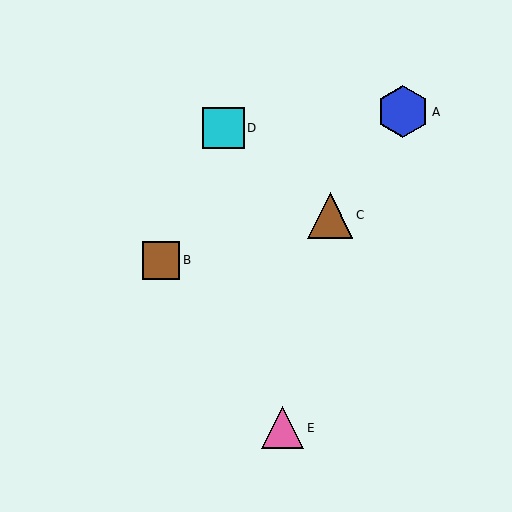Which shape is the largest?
The blue hexagon (labeled A) is the largest.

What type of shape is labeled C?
Shape C is a brown triangle.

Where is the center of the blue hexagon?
The center of the blue hexagon is at (403, 112).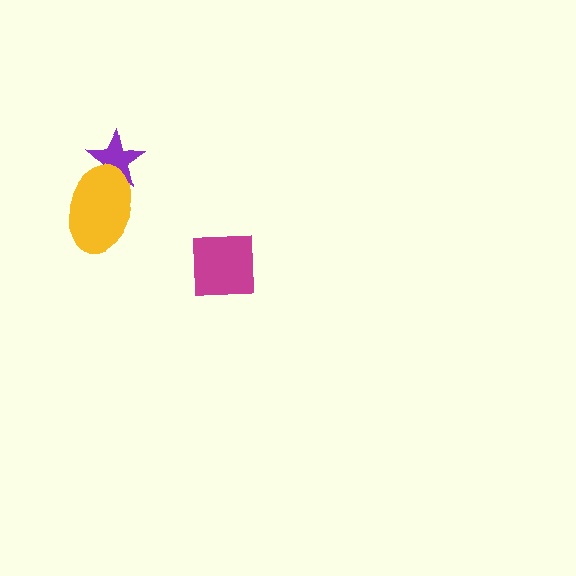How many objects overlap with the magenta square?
0 objects overlap with the magenta square.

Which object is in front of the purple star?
The yellow ellipse is in front of the purple star.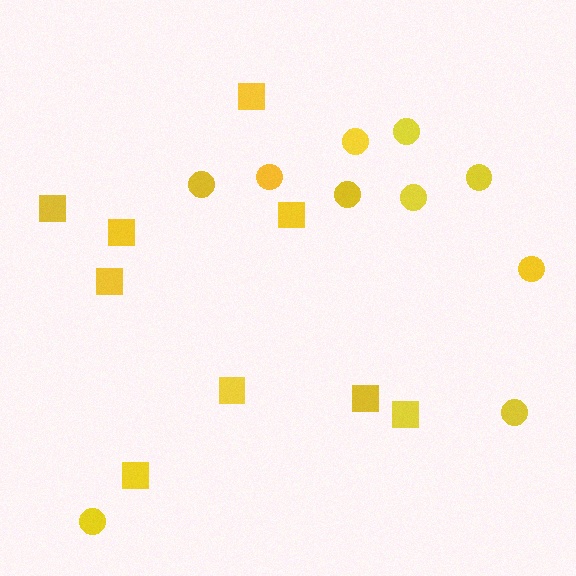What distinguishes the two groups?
There are 2 groups: one group of squares (9) and one group of circles (10).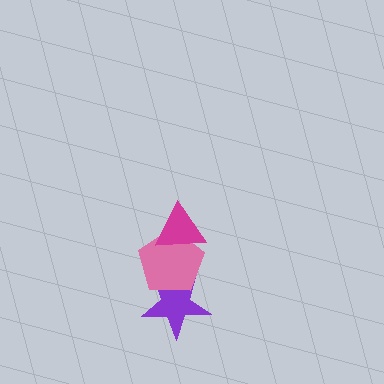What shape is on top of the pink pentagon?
The magenta triangle is on top of the pink pentagon.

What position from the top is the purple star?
The purple star is 3rd from the top.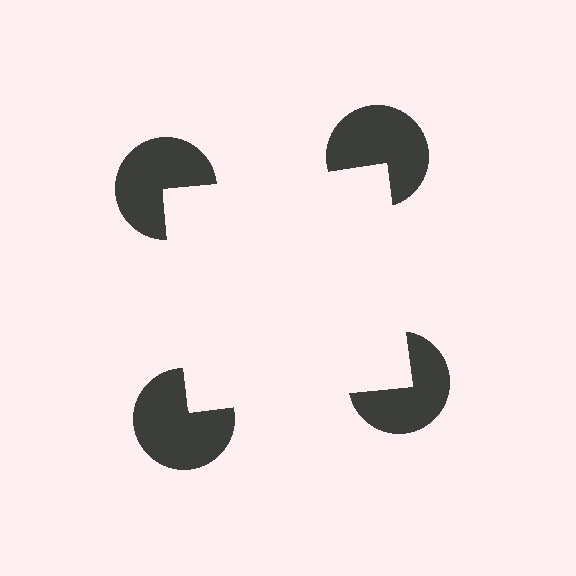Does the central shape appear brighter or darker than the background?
It typically appears slightly brighter than the background, even though no actual brightness change is drawn.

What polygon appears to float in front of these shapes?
An illusory square — its edges are inferred from the aligned wedge cuts in the pac-man discs, not physically drawn.